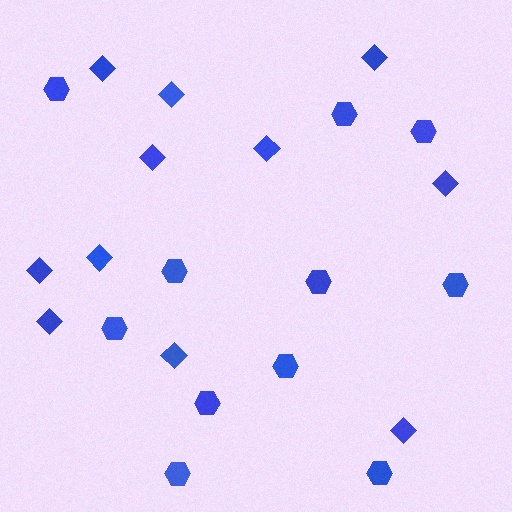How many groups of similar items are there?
There are 2 groups: one group of diamonds (11) and one group of hexagons (11).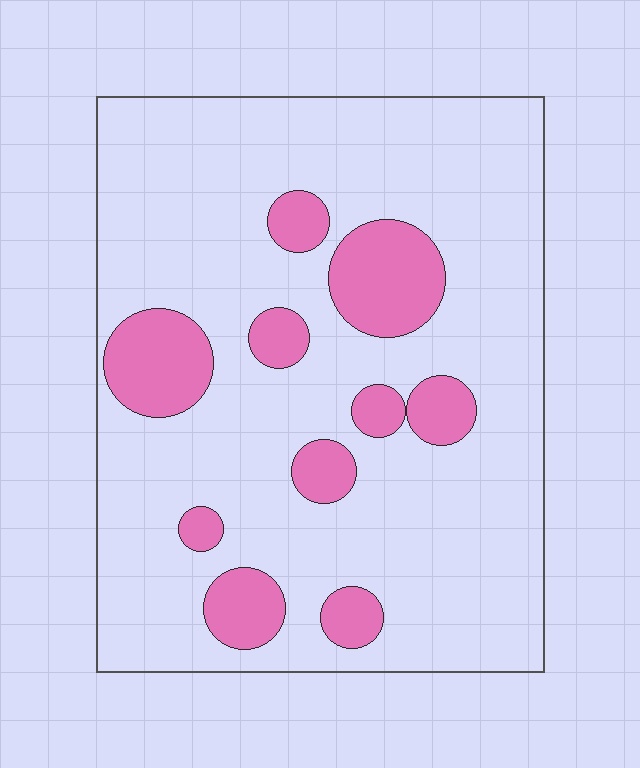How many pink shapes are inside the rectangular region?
10.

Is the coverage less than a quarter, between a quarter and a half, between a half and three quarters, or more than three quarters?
Less than a quarter.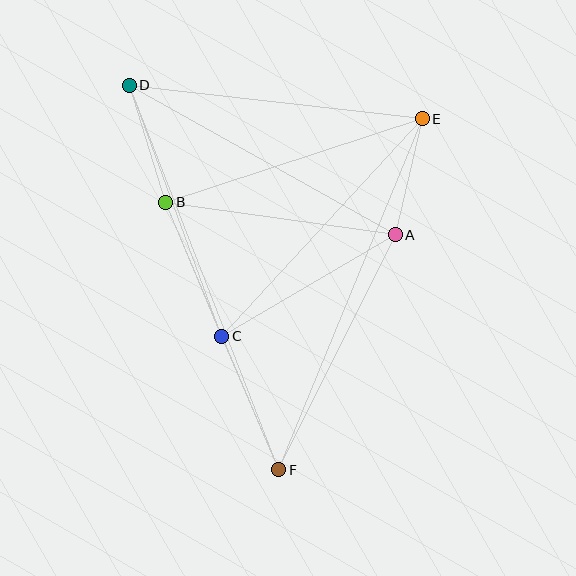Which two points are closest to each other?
Points A and E are closest to each other.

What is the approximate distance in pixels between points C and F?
The distance between C and F is approximately 145 pixels.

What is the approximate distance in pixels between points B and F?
The distance between B and F is approximately 290 pixels.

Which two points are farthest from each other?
Points D and F are farthest from each other.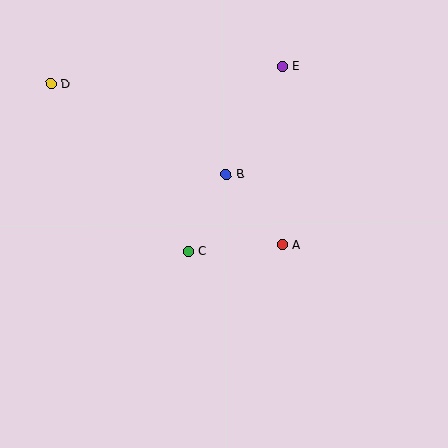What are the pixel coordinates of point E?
Point E is at (283, 67).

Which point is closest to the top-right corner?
Point E is closest to the top-right corner.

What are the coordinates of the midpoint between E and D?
The midpoint between E and D is at (167, 75).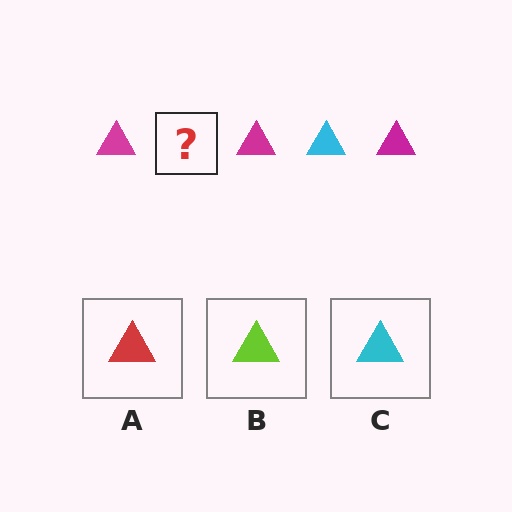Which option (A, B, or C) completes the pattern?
C.